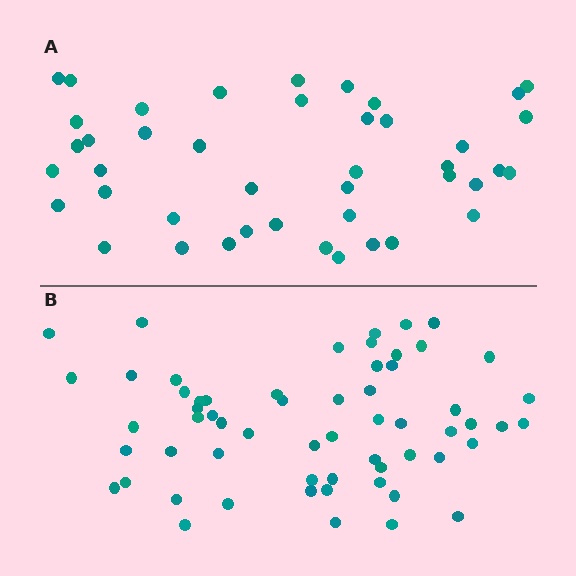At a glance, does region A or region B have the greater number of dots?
Region B (the bottom region) has more dots.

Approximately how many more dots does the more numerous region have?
Region B has approximately 15 more dots than region A.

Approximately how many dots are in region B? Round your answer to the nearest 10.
About 60 dots.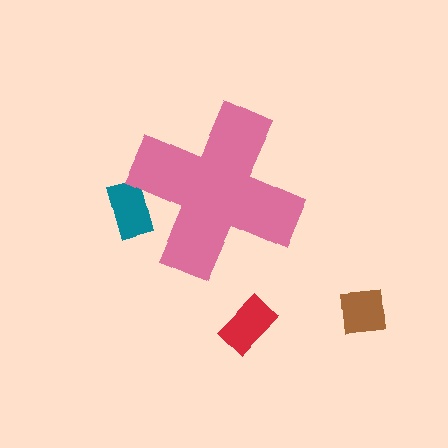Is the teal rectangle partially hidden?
Yes, the teal rectangle is partially hidden behind the pink cross.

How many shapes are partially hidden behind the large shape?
1 shape is partially hidden.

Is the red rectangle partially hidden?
No, the red rectangle is fully visible.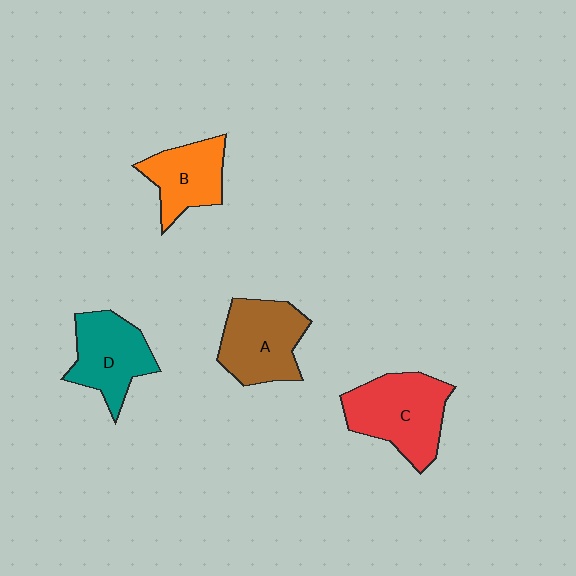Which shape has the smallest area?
Shape B (orange).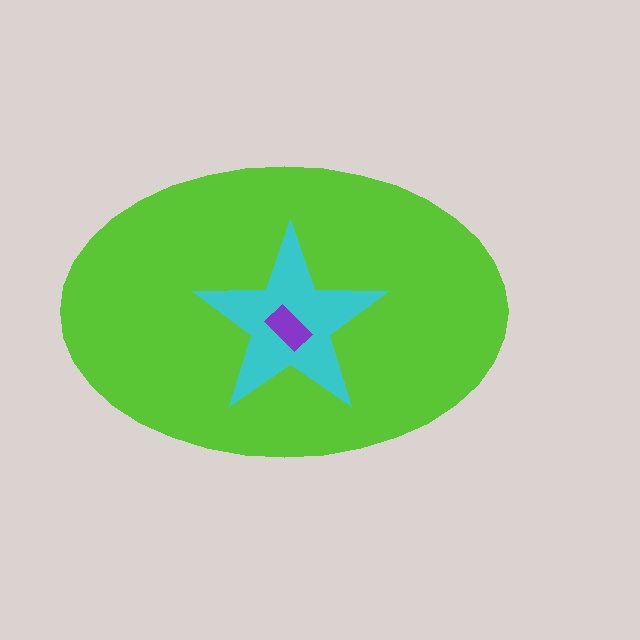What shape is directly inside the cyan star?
The purple rectangle.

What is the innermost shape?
The purple rectangle.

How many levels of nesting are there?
3.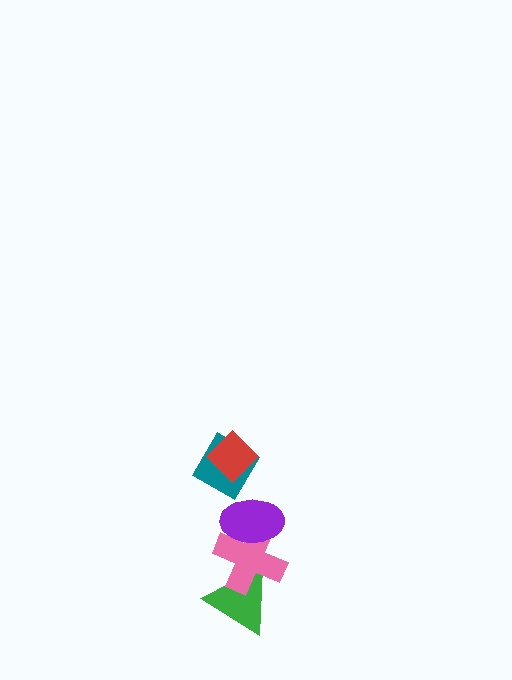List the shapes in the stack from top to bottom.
From top to bottom: the red diamond, the teal diamond, the purple ellipse, the pink cross, the green triangle.